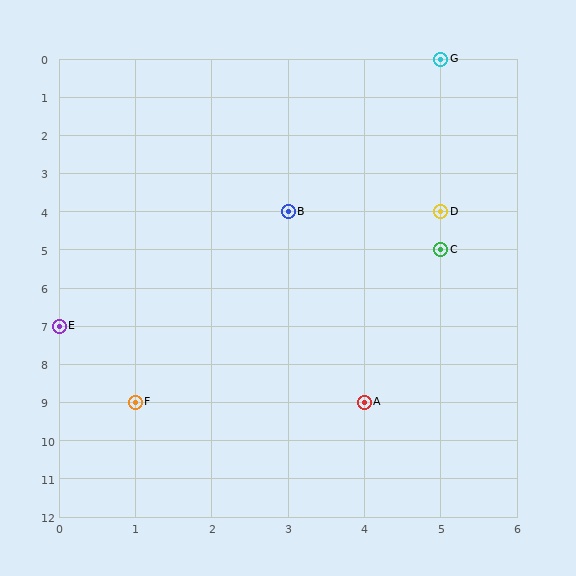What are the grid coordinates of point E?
Point E is at grid coordinates (0, 7).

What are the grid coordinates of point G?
Point G is at grid coordinates (5, 0).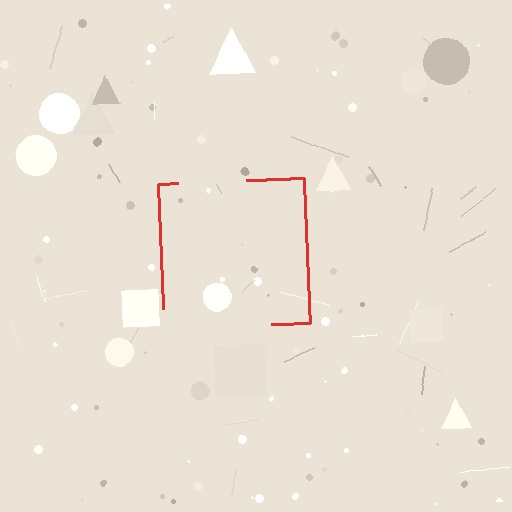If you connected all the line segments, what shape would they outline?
They would outline a square.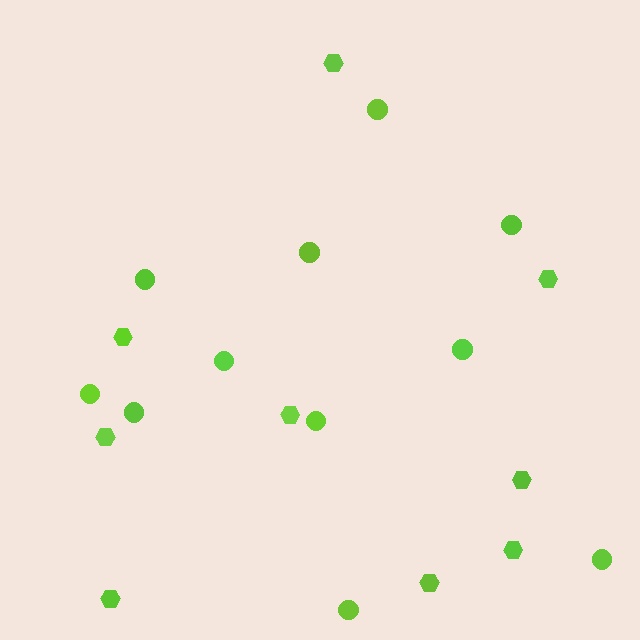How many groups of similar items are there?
There are 2 groups: one group of hexagons (9) and one group of circles (11).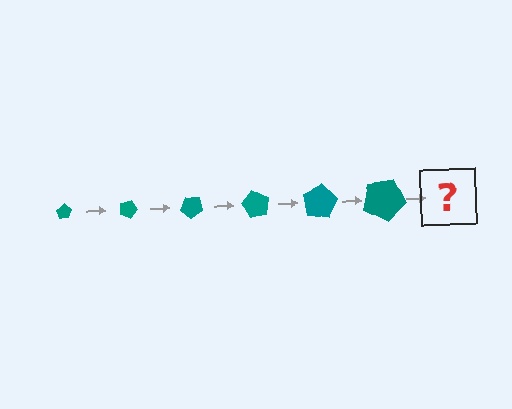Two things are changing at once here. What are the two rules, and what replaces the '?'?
The two rules are that the pentagon grows larger each step and it rotates 20 degrees each step. The '?' should be a pentagon, larger than the previous one and rotated 120 degrees from the start.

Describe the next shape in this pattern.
It should be a pentagon, larger than the previous one and rotated 120 degrees from the start.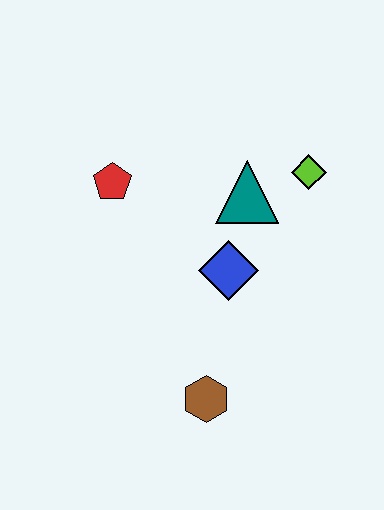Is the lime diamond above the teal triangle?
Yes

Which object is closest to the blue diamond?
The teal triangle is closest to the blue diamond.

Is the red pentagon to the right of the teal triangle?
No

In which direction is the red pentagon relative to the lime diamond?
The red pentagon is to the left of the lime diamond.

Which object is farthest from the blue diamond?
The red pentagon is farthest from the blue diamond.